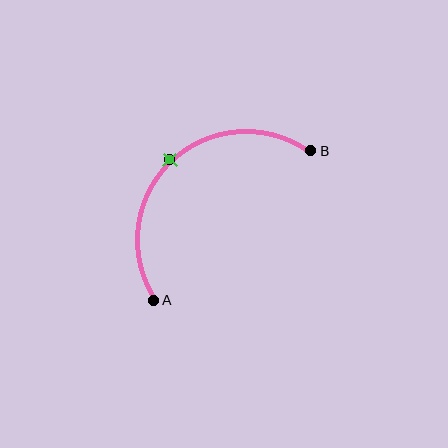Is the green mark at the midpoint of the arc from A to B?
Yes. The green mark lies on the arc at equal arc-length from both A and B — it is the arc midpoint.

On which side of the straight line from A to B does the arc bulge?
The arc bulges above and to the left of the straight line connecting A and B.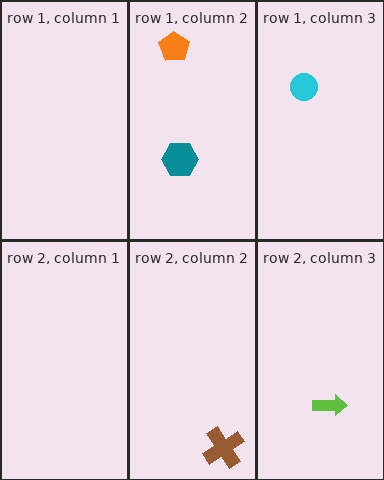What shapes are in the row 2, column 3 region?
The lime arrow.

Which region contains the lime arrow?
The row 2, column 3 region.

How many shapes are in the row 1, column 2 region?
2.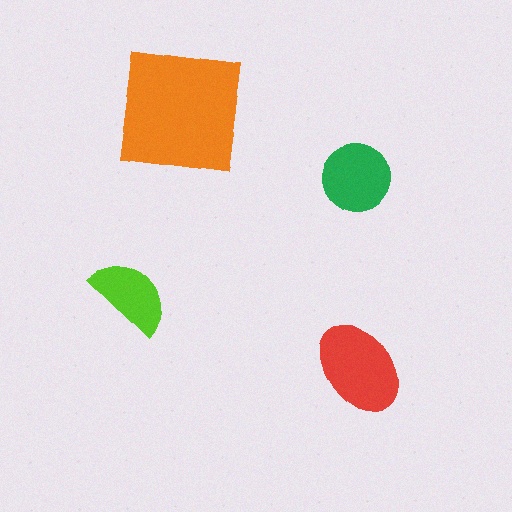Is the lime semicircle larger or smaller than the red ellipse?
Smaller.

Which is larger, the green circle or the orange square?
The orange square.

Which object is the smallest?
The lime semicircle.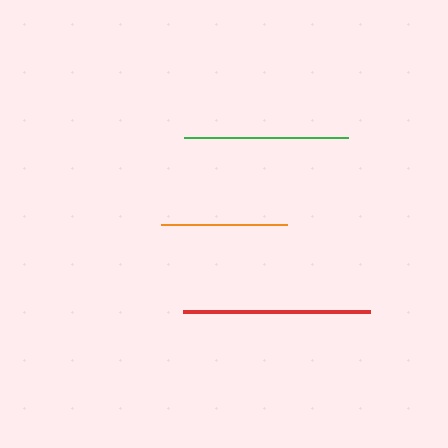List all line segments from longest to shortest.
From longest to shortest: red, green, orange.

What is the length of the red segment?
The red segment is approximately 187 pixels long.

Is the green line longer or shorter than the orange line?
The green line is longer than the orange line.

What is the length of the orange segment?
The orange segment is approximately 126 pixels long.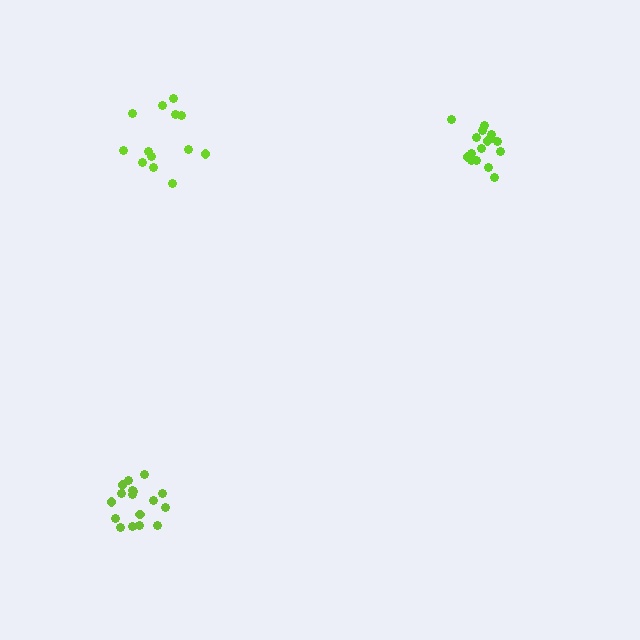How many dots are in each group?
Group 1: 13 dots, Group 2: 17 dots, Group 3: 16 dots (46 total).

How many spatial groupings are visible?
There are 3 spatial groupings.